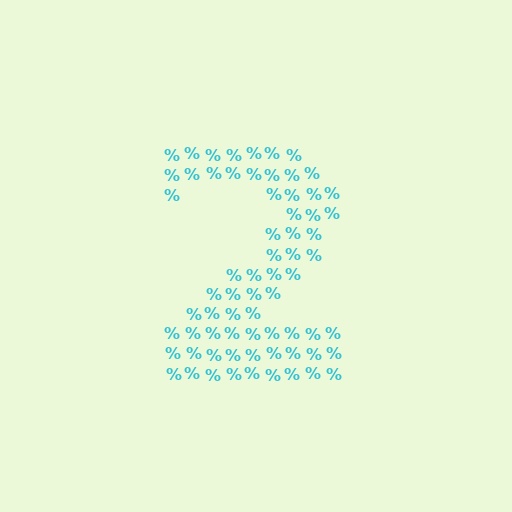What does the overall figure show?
The overall figure shows the digit 2.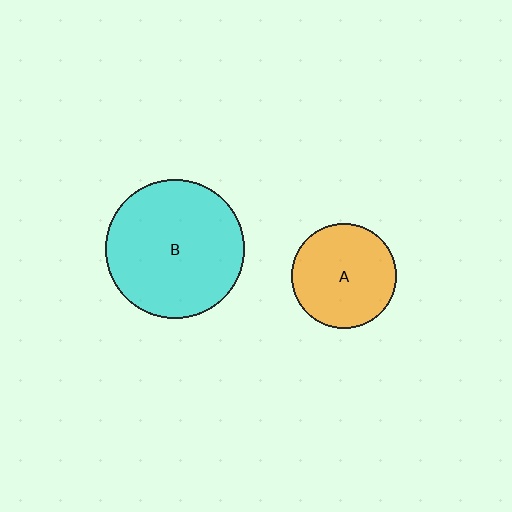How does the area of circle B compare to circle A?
Approximately 1.8 times.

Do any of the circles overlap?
No, none of the circles overlap.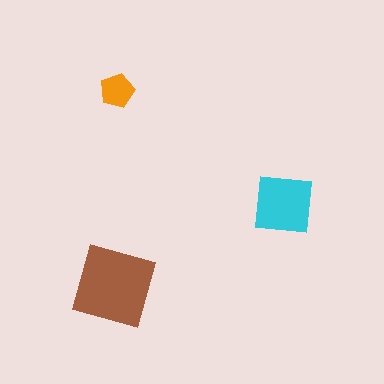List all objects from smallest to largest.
The orange pentagon, the cyan square, the brown diamond.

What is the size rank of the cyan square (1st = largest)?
2nd.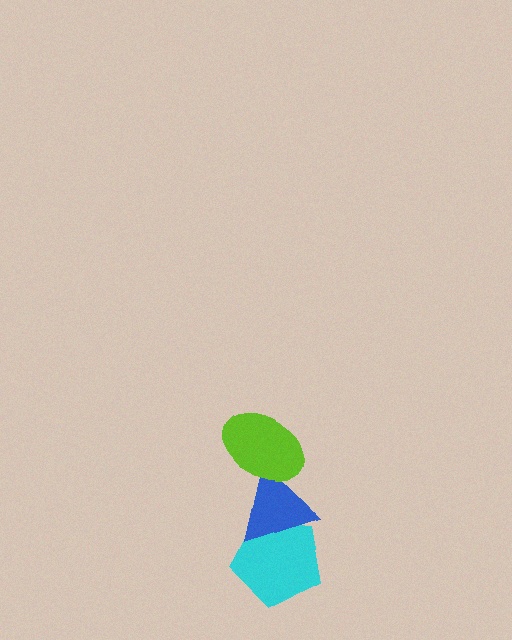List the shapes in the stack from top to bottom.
From top to bottom: the lime ellipse, the blue triangle, the cyan pentagon.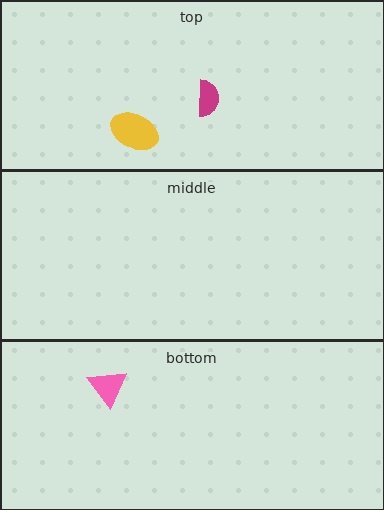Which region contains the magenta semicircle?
The top region.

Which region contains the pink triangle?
The bottom region.